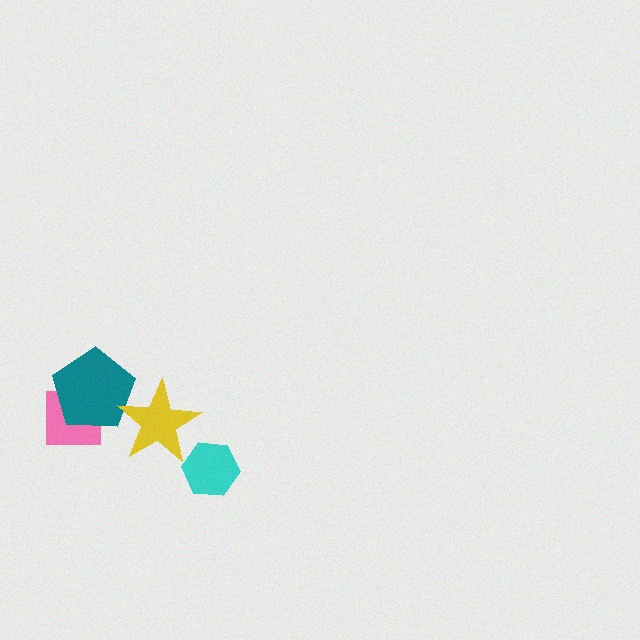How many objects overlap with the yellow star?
1 object overlaps with the yellow star.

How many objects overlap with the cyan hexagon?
0 objects overlap with the cyan hexagon.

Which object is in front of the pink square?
The teal pentagon is in front of the pink square.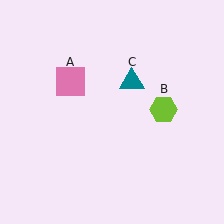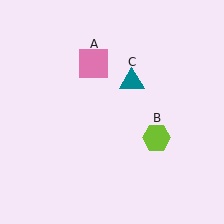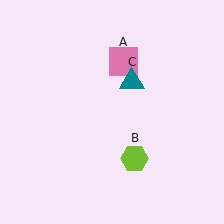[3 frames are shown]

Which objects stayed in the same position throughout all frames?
Teal triangle (object C) remained stationary.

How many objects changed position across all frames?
2 objects changed position: pink square (object A), lime hexagon (object B).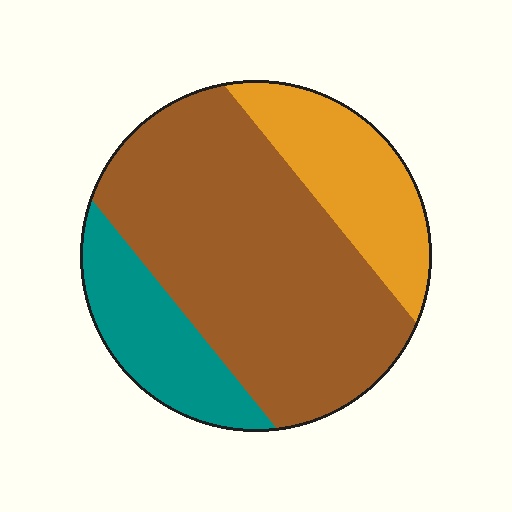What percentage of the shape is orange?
Orange covers roughly 20% of the shape.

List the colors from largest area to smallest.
From largest to smallest: brown, orange, teal.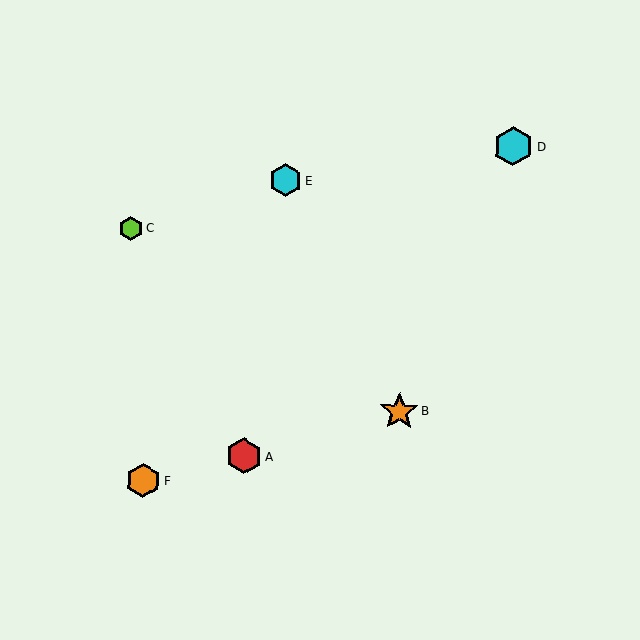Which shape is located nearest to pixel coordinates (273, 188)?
The cyan hexagon (labeled E) at (286, 180) is nearest to that location.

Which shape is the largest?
The cyan hexagon (labeled D) is the largest.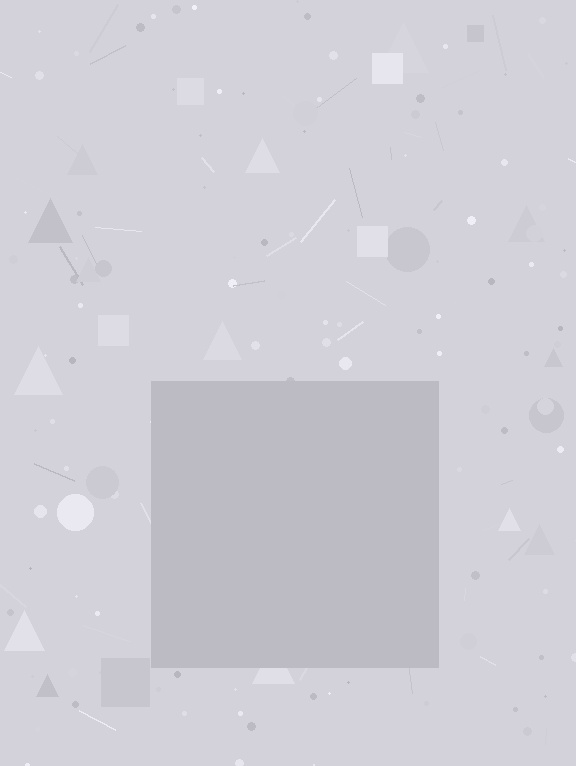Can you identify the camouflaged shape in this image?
The camouflaged shape is a square.